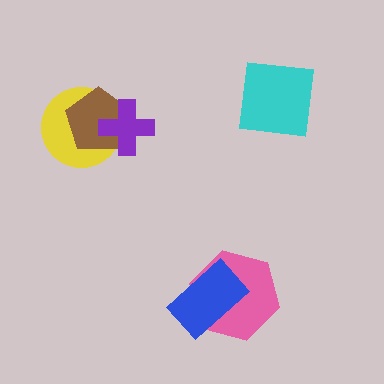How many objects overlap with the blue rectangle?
1 object overlaps with the blue rectangle.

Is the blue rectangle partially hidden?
No, no other shape covers it.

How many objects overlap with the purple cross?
2 objects overlap with the purple cross.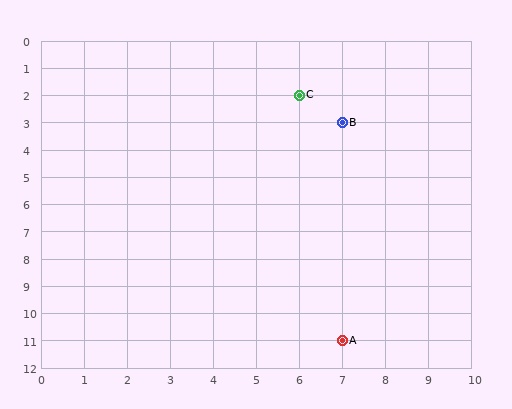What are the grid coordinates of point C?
Point C is at grid coordinates (6, 2).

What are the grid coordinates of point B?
Point B is at grid coordinates (7, 3).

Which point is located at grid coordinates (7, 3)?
Point B is at (7, 3).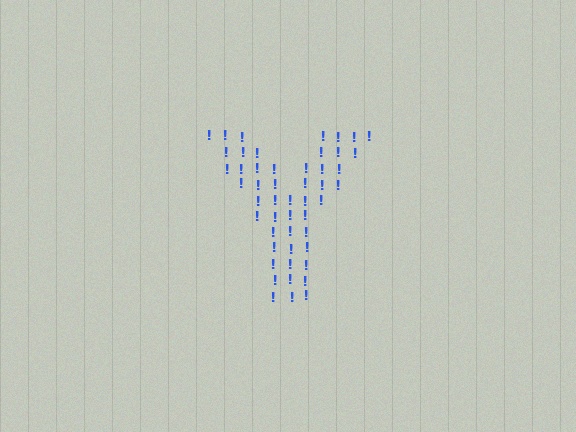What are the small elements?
The small elements are exclamation marks.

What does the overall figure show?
The overall figure shows the letter Y.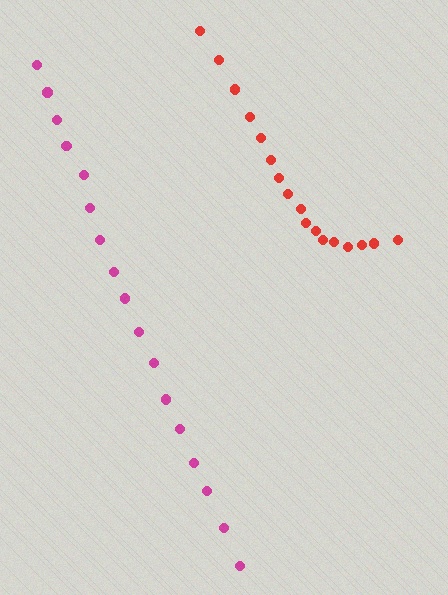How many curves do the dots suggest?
There are 2 distinct paths.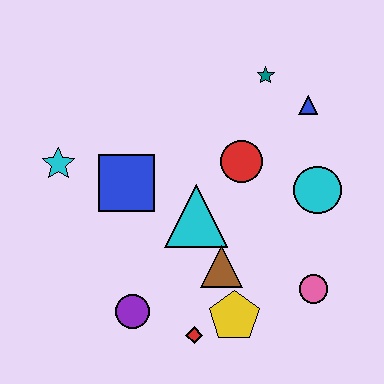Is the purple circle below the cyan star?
Yes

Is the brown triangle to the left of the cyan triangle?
No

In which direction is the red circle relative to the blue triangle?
The red circle is to the left of the blue triangle.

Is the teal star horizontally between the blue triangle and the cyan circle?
No